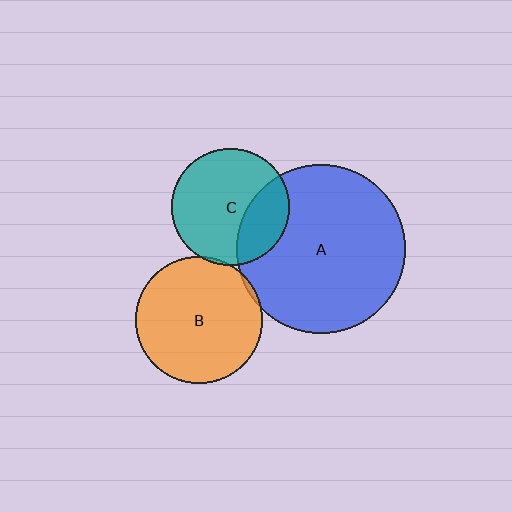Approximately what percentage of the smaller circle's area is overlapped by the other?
Approximately 30%.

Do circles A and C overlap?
Yes.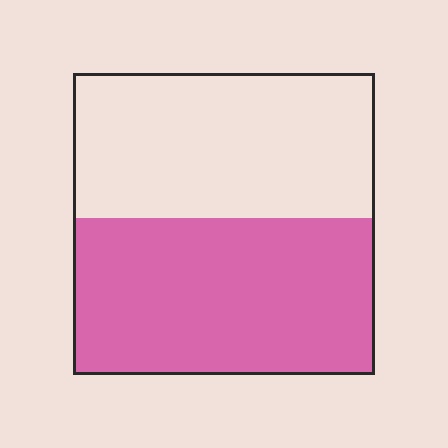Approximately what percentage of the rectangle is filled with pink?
Approximately 50%.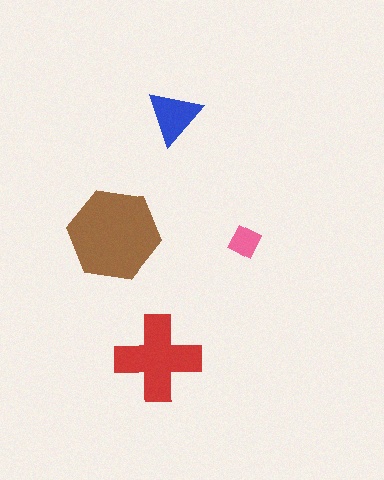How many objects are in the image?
There are 4 objects in the image.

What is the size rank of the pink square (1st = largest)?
4th.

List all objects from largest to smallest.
The brown hexagon, the red cross, the blue triangle, the pink square.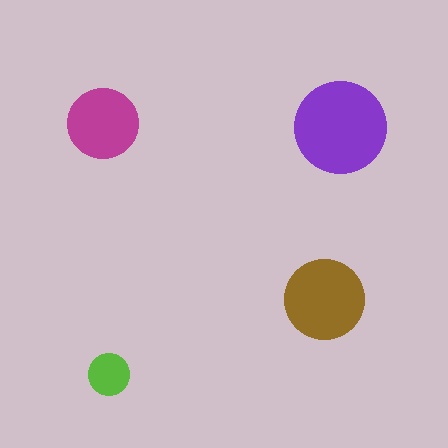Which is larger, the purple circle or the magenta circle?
The purple one.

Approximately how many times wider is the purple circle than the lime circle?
About 2 times wider.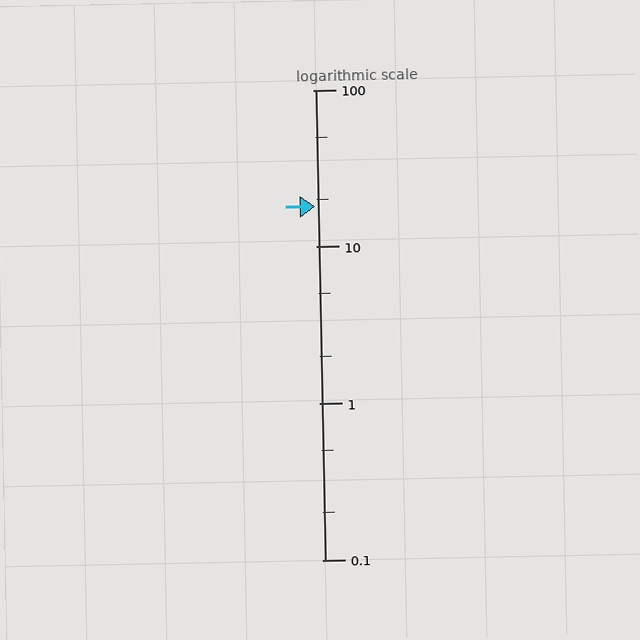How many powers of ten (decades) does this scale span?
The scale spans 3 decades, from 0.1 to 100.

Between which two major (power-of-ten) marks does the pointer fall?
The pointer is between 10 and 100.